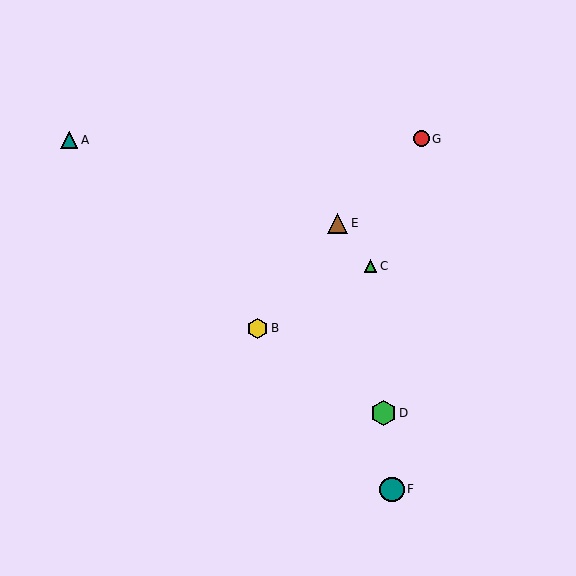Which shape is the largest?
The green hexagon (labeled D) is the largest.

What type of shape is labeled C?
Shape C is a green triangle.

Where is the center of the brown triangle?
The center of the brown triangle is at (338, 223).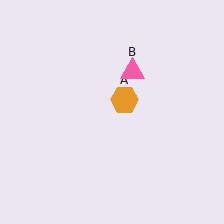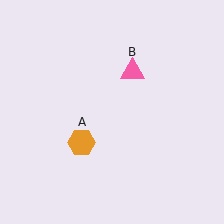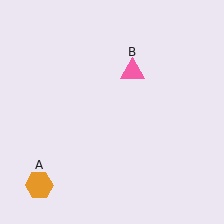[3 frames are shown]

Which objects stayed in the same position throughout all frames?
Pink triangle (object B) remained stationary.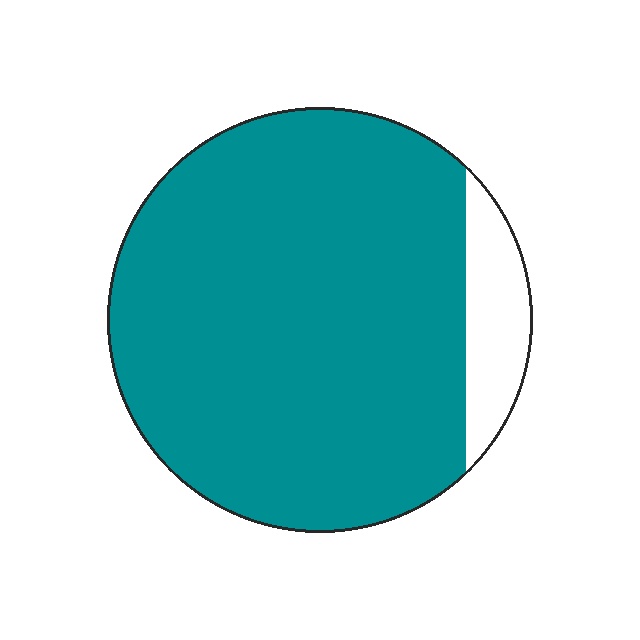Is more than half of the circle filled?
Yes.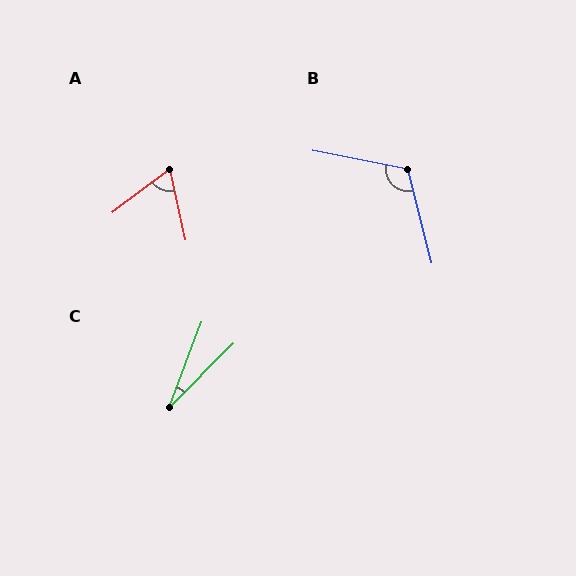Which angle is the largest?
B, at approximately 115 degrees.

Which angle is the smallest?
C, at approximately 24 degrees.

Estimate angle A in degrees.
Approximately 66 degrees.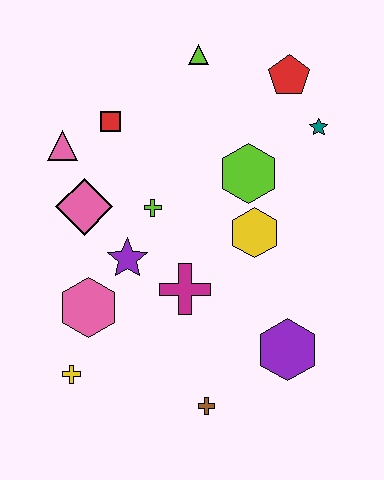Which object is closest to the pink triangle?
The red square is closest to the pink triangle.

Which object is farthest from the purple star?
The red pentagon is farthest from the purple star.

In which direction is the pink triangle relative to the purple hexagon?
The pink triangle is to the left of the purple hexagon.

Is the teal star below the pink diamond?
No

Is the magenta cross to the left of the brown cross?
Yes